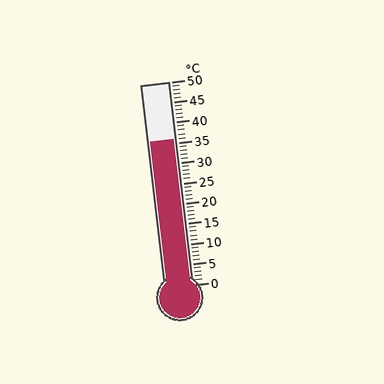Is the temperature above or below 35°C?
The temperature is above 35°C.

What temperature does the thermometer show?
The thermometer shows approximately 36°C.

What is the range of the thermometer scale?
The thermometer scale ranges from 0°C to 50°C.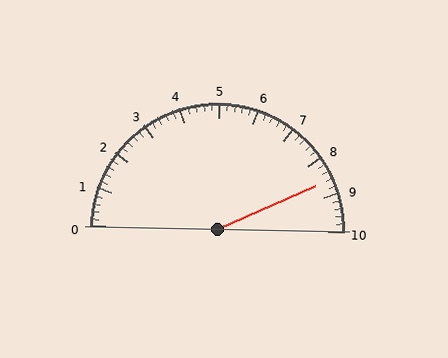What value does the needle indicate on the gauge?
The needle indicates approximately 8.6.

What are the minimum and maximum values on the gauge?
The gauge ranges from 0 to 10.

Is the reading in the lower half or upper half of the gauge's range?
The reading is in the upper half of the range (0 to 10).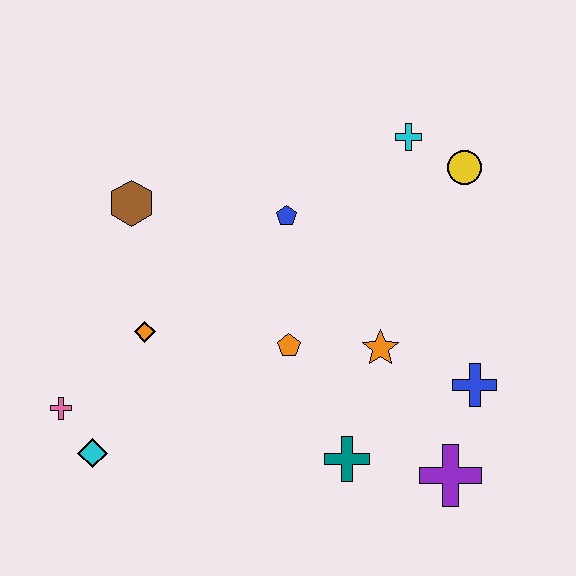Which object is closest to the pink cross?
The cyan diamond is closest to the pink cross.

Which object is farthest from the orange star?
The pink cross is farthest from the orange star.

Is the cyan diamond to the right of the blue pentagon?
No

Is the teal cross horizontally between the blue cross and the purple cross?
No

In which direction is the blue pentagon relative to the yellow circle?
The blue pentagon is to the left of the yellow circle.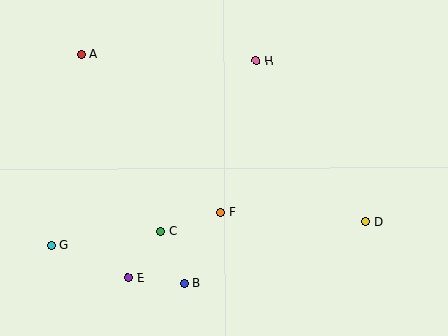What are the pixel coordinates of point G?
Point G is at (52, 245).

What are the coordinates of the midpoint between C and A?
The midpoint between C and A is at (121, 143).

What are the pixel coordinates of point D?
Point D is at (366, 222).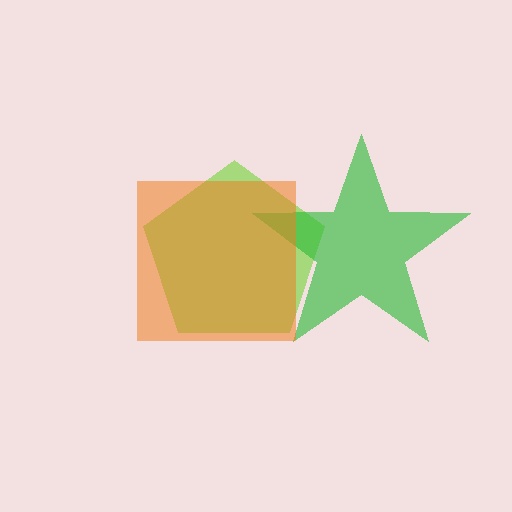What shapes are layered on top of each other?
The layered shapes are: a lime pentagon, a green star, an orange square.